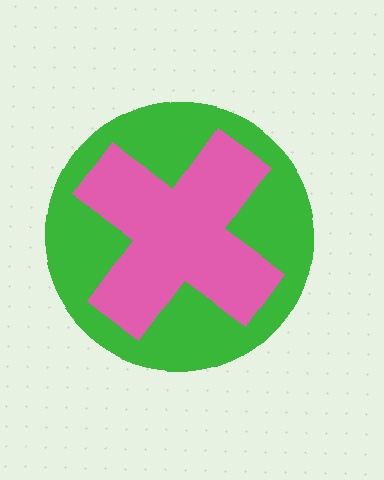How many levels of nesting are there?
2.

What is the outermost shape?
The green circle.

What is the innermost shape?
The pink cross.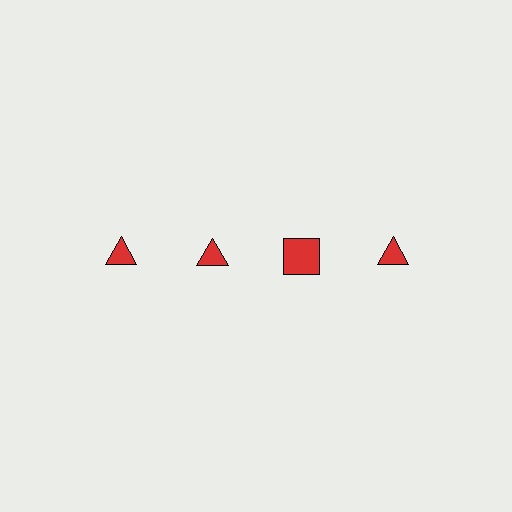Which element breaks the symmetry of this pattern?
The red square in the top row, center column breaks the symmetry. All other shapes are red triangles.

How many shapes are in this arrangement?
There are 4 shapes arranged in a grid pattern.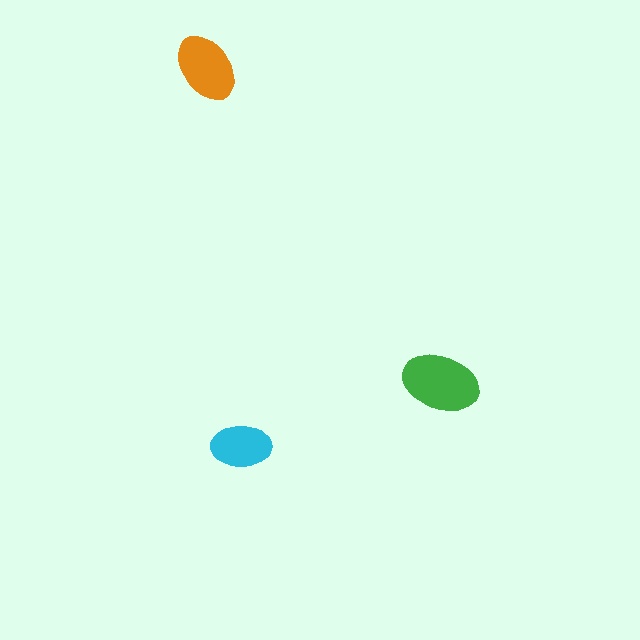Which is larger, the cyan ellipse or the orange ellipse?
The orange one.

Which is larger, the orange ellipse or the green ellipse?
The green one.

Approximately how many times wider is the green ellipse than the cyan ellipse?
About 1.5 times wider.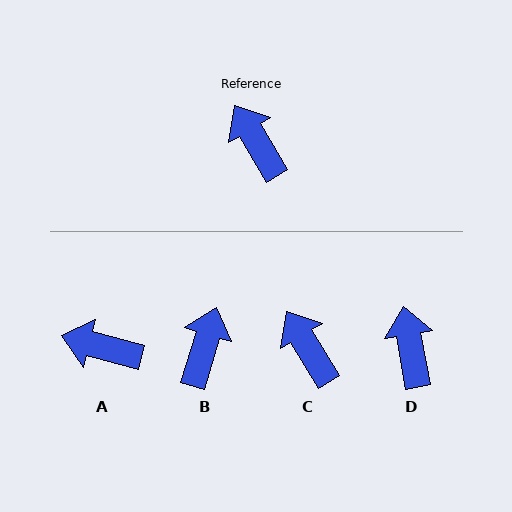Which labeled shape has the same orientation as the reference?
C.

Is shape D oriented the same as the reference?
No, it is off by about 20 degrees.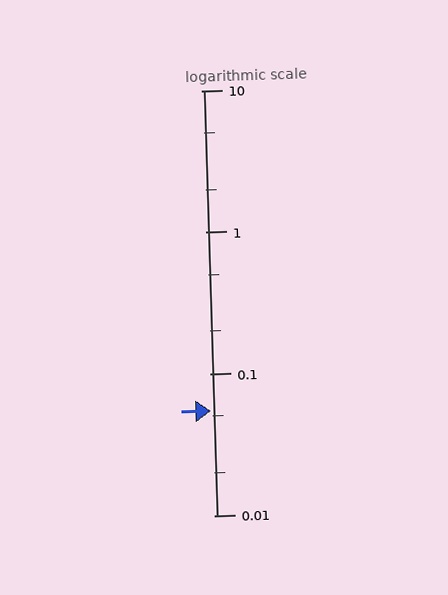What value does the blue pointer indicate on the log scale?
The pointer indicates approximately 0.055.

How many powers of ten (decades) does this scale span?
The scale spans 3 decades, from 0.01 to 10.